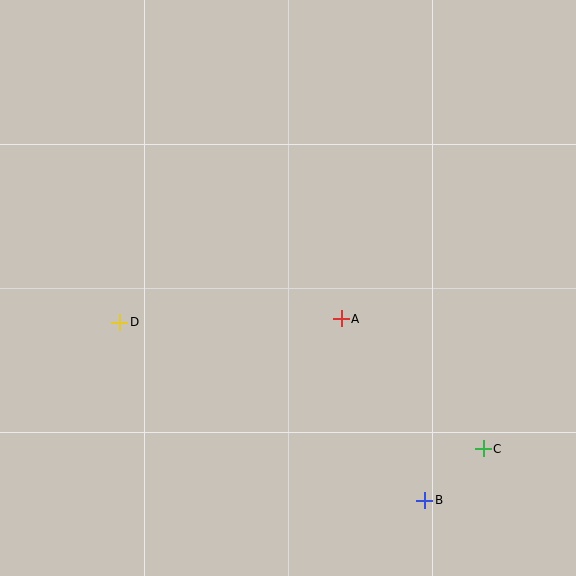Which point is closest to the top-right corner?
Point A is closest to the top-right corner.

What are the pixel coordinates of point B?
Point B is at (425, 500).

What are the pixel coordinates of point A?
Point A is at (341, 319).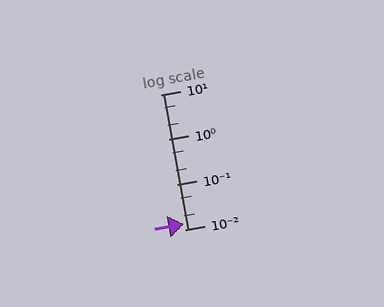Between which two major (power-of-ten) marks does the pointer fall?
The pointer is between 0.01 and 0.1.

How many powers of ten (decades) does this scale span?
The scale spans 3 decades, from 0.01 to 10.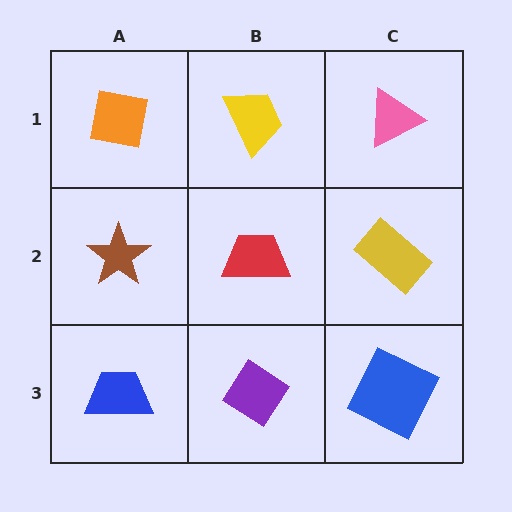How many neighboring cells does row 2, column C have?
3.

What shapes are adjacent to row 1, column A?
A brown star (row 2, column A), a yellow trapezoid (row 1, column B).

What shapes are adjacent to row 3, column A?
A brown star (row 2, column A), a purple diamond (row 3, column B).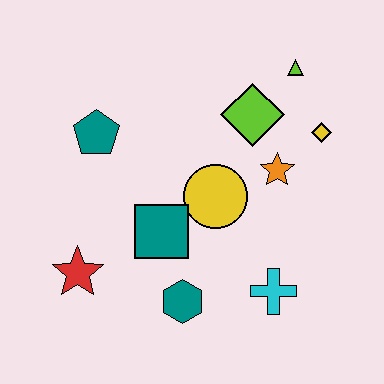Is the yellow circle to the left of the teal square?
No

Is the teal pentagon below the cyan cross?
No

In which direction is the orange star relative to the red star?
The orange star is to the right of the red star.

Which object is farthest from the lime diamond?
The red star is farthest from the lime diamond.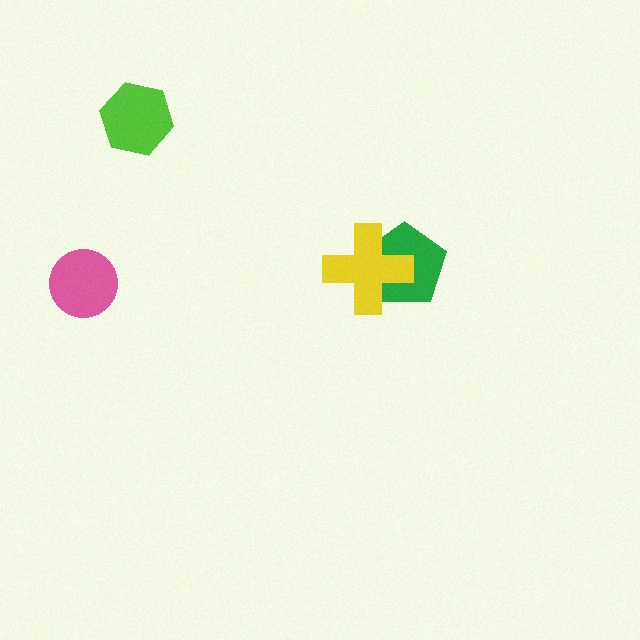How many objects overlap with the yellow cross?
1 object overlaps with the yellow cross.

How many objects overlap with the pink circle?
0 objects overlap with the pink circle.